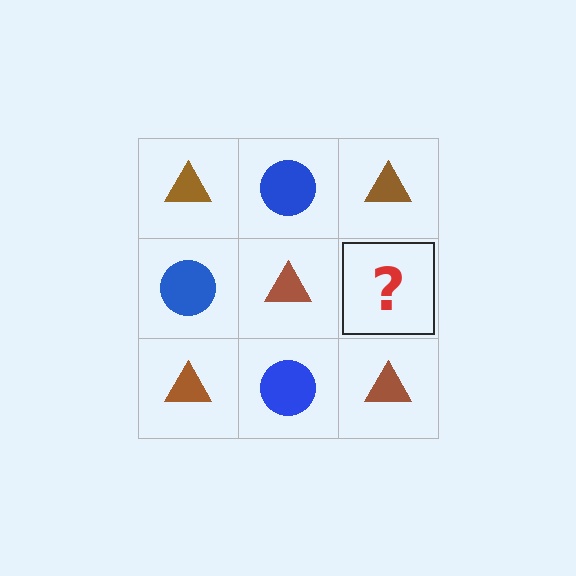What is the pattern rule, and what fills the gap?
The rule is that it alternates brown triangle and blue circle in a checkerboard pattern. The gap should be filled with a blue circle.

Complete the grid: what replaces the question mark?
The question mark should be replaced with a blue circle.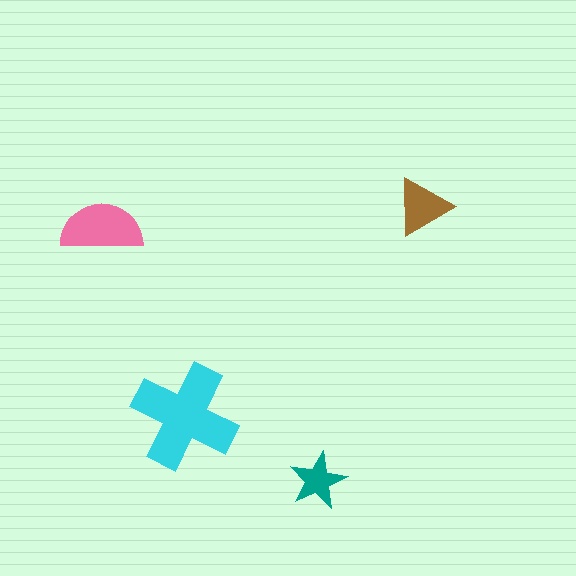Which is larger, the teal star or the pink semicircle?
The pink semicircle.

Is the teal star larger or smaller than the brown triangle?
Smaller.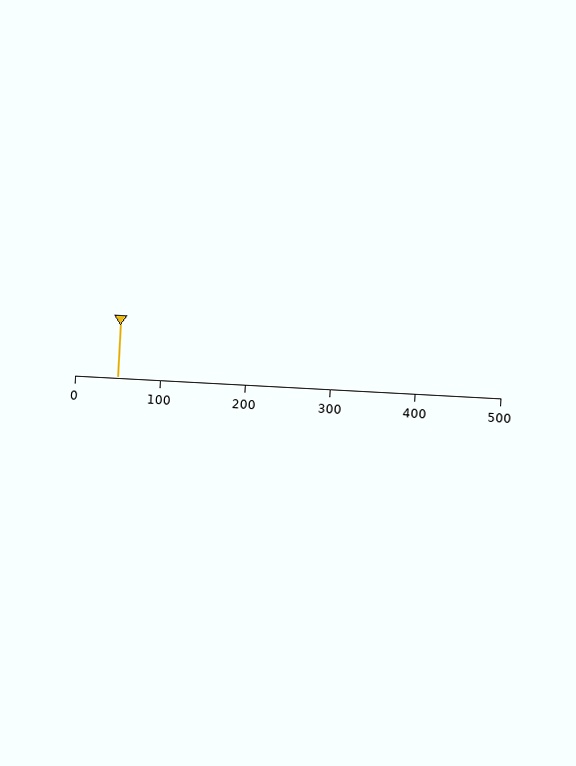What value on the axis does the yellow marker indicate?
The marker indicates approximately 50.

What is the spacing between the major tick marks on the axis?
The major ticks are spaced 100 apart.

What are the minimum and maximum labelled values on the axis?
The axis runs from 0 to 500.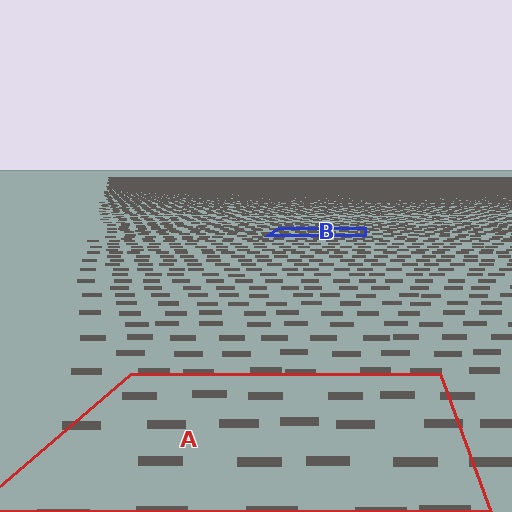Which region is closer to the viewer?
Region A is closer. The texture elements there are larger and more spread out.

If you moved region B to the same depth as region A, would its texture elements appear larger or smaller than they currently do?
They would appear larger. At a closer depth, the same texture elements are projected at a bigger on-screen size.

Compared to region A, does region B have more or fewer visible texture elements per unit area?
Region B has more texture elements per unit area — they are packed more densely because it is farther away.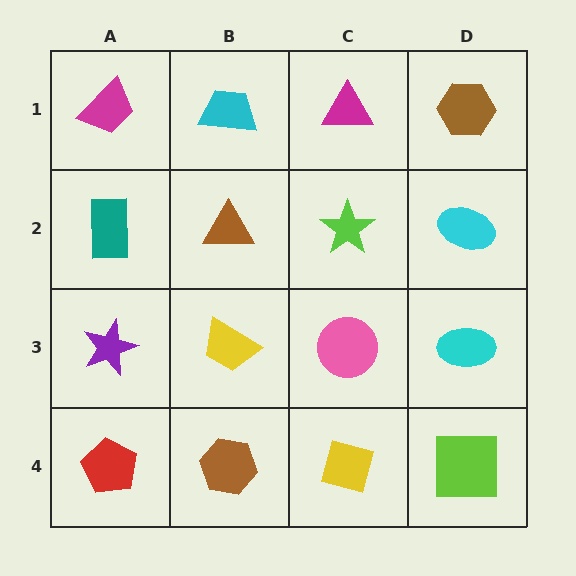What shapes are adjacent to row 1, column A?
A teal rectangle (row 2, column A), a cyan trapezoid (row 1, column B).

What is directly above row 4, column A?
A purple star.